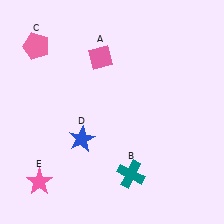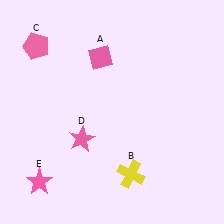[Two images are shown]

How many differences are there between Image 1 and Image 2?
There are 2 differences between the two images.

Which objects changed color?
B changed from teal to yellow. D changed from blue to pink.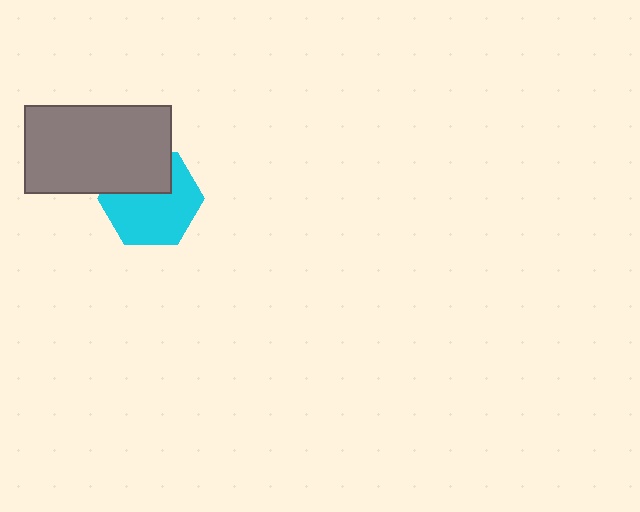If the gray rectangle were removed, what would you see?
You would see the complete cyan hexagon.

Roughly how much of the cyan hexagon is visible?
Most of it is visible (roughly 67%).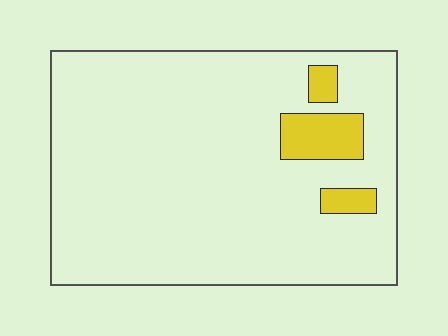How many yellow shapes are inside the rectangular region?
3.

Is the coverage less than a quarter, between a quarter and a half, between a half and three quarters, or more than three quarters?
Less than a quarter.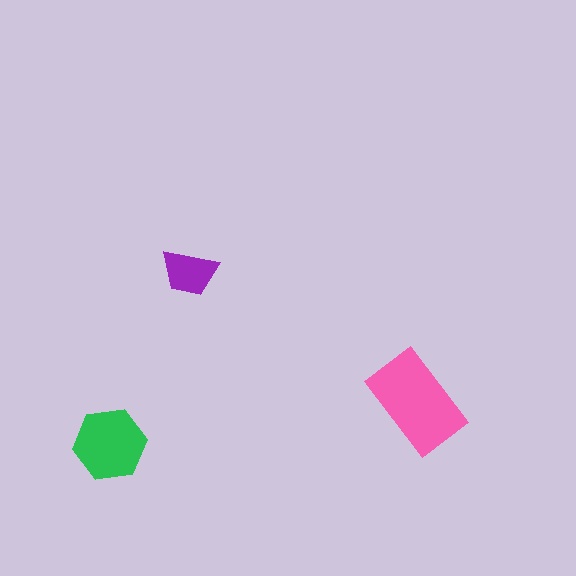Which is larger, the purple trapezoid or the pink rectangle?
The pink rectangle.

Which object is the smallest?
The purple trapezoid.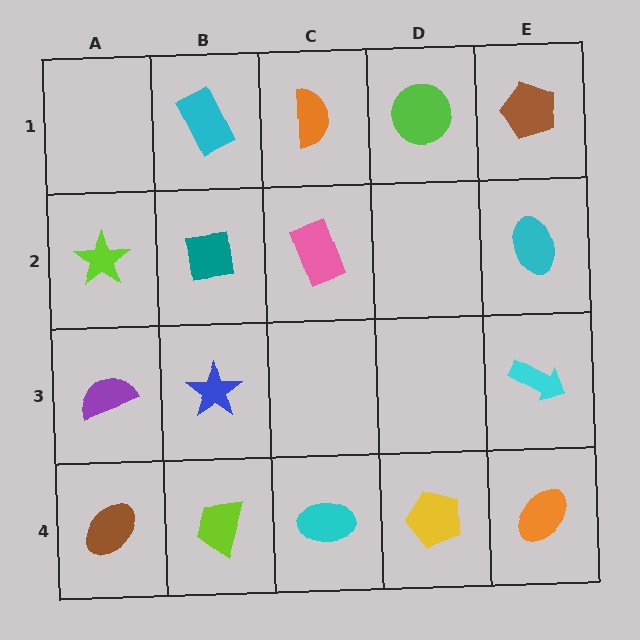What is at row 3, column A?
A purple semicircle.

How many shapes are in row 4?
5 shapes.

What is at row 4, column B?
A lime trapezoid.